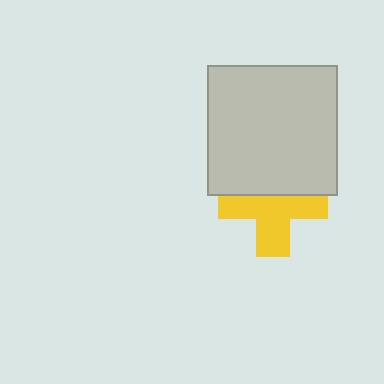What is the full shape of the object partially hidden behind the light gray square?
The partially hidden object is a yellow cross.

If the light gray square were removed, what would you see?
You would see the complete yellow cross.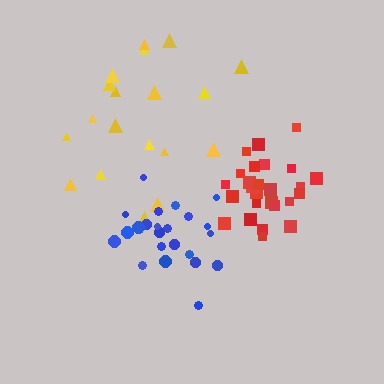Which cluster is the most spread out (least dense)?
Yellow.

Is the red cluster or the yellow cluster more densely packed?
Red.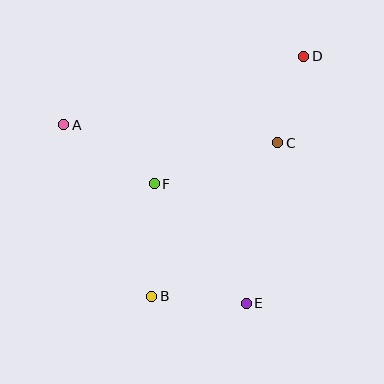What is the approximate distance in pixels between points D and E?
The distance between D and E is approximately 254 pixels.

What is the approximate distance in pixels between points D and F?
The distance between D and F is approximately 197 pixels.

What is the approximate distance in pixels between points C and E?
The distance between C and E is approximately 164 pixels.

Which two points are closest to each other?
Points C and D are closest to each other.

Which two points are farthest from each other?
Points B and D are farthest from each other.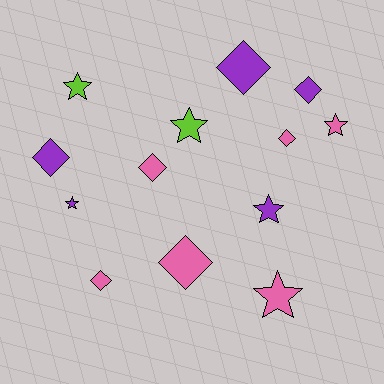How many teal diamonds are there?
There are no teal diamonds.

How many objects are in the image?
There are 13 objects.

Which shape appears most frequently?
Diamond, with 7 objects.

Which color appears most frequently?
Pink, with 6 objects.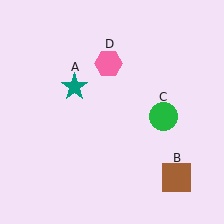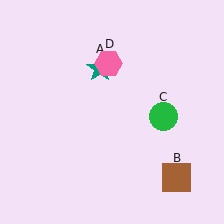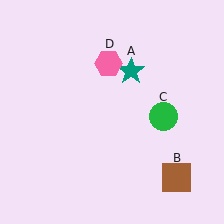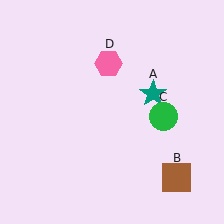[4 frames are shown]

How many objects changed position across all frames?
1 object changed position: teal star (object A).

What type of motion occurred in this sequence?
The teal star (object A) rotated clockwise around the center of the scene.